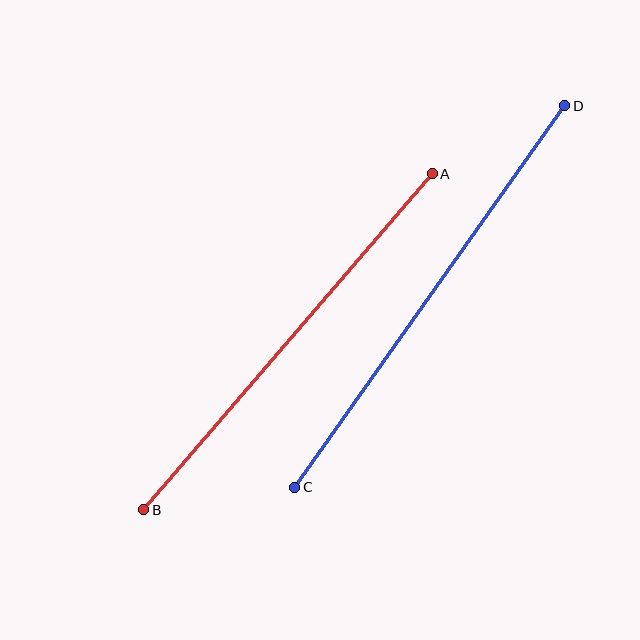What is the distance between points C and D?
The distance is approximately 467 pixels.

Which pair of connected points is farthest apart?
Points C and D are farthest apart.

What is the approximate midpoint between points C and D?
The midpoint is at approximately (430, 297) pixels.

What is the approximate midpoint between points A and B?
The midpoint is at approximately (288, 342) pixels.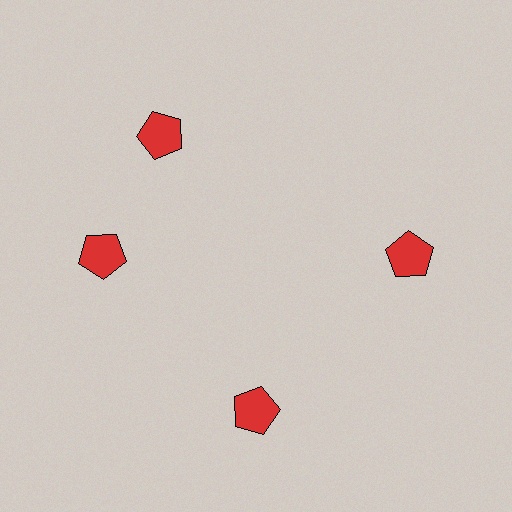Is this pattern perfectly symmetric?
No. The 4 red pentagons are arranged in a ring, but one element near the 12 o'clock position is rotated out of alignment along the ring, breaking the 4-fold rotational symmetry.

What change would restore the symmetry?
The symmetry would be restored by rotating it back into even spacing with its neighbors so that all 4 pentagons sit at equal angles and equal distance from the center.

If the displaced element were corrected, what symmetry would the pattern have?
It would have 4-fold rotational symmetry — the pattern would map onto itself every 90 degrees.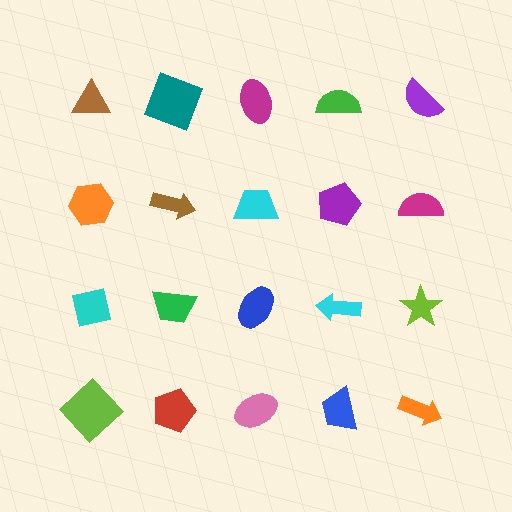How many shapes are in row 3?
5 shapes.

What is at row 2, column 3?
A cyan trapezoid.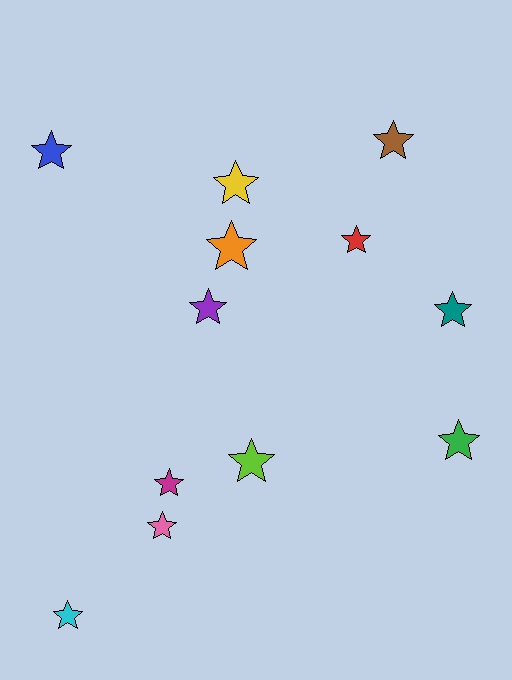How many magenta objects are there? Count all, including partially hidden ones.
There is 1 magenta object.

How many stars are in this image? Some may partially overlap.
There are 12 stars.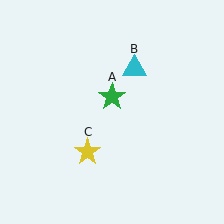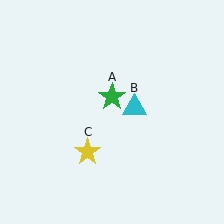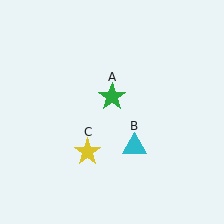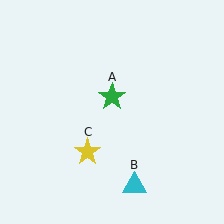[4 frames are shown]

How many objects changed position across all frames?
1 object changed position: cyan triangle (object B).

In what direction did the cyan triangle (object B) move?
The cyan triangle (object B) moved down.